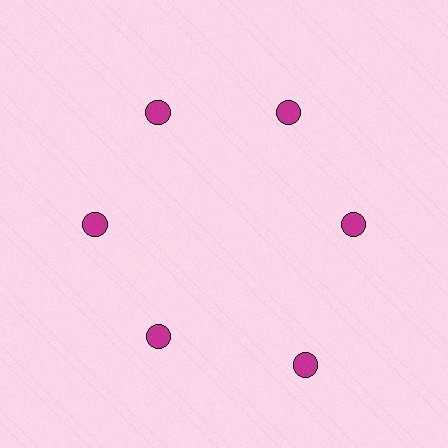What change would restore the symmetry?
The symmetry would be restored by moving it inward, back onto the ring so that all 6 circles sit at equal angles and equal distance from the center.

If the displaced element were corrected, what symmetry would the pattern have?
It would have 6-fold rotational symmetry — the pattern would map onto itself every 60 degrees.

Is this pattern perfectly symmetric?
No. The 6 magenta circles are arranged in a ring, but one element near the 5 o'clock position is pushed outward from the center, breaking the 6-fold rotational symmetry.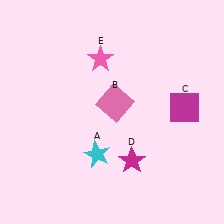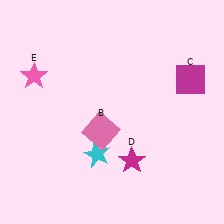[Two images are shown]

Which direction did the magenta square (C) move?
The magenta square (C) moved up.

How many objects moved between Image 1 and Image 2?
3 objects moved between the two images.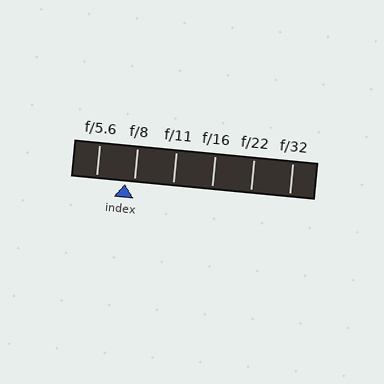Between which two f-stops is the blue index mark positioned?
The index mark is between f/5.6 and f/8.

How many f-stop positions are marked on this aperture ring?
There are 6 f-stop positions marked.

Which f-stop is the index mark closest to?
The index mark is closest to f/8.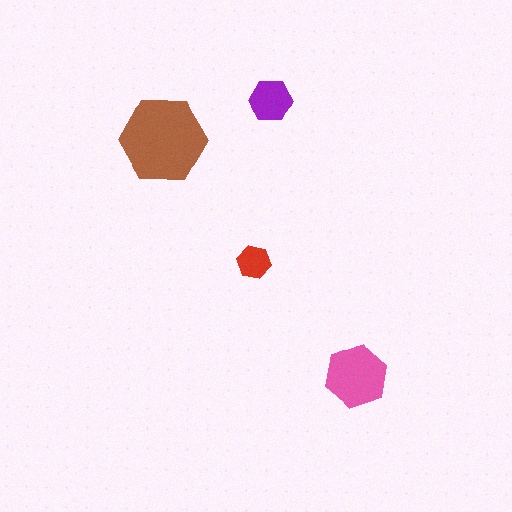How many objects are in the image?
There are 4 objects in the image.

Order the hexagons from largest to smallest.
the brown one, the pink one, the purple one, the red one.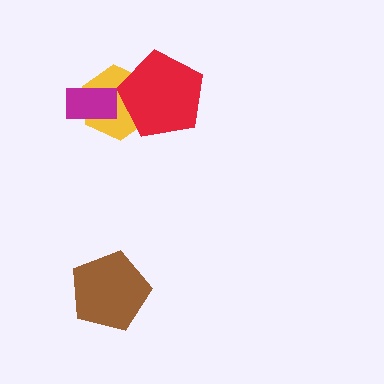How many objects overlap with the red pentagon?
1 object overlaps with the red pentagon.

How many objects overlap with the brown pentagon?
0 objects overlap with the brown pentagon.